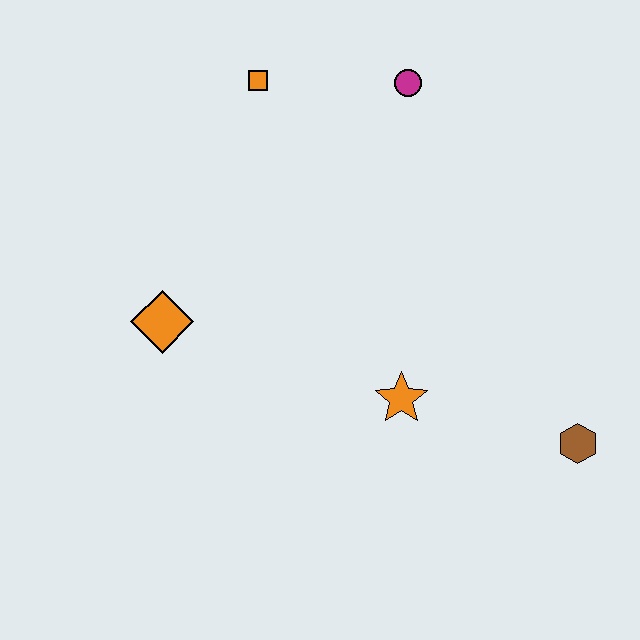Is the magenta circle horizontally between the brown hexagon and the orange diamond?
Yes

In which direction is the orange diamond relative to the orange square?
The orange diamond is below the orange square.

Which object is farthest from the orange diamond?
The brown hexagon is farthest from the orange diamond.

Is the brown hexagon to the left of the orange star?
No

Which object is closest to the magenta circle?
The orange square is closest to the magenta circle.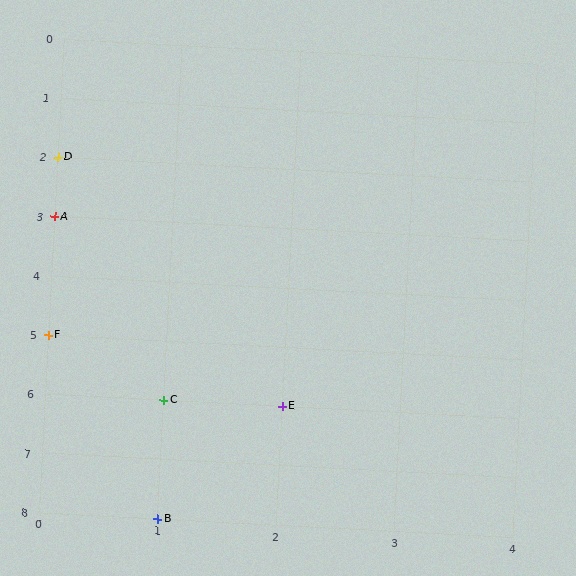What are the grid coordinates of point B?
Point B is at grid coordinates (1, 8).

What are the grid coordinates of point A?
Point A is at grid coordinates (0, 3).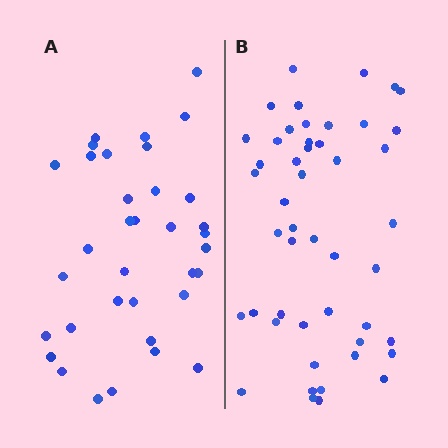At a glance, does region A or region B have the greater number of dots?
Region B (the right region) has more dots.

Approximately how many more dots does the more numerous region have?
Region B has approximately 15 more dots than region A.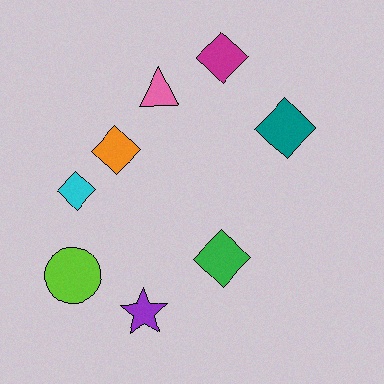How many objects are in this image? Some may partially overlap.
There are 8 objects.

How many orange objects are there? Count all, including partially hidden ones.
There is 1 orange object.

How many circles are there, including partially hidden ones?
There is 1 circle.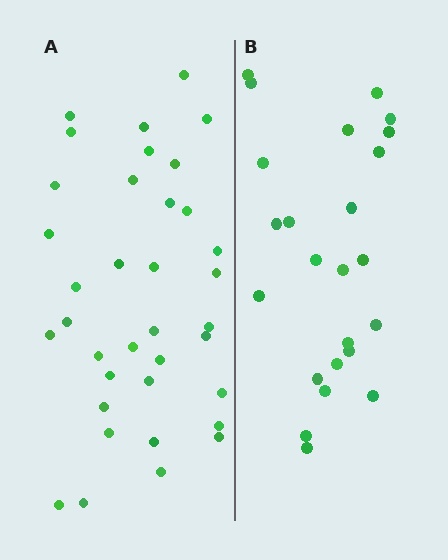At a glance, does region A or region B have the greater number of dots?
Region A (the left region) has more dots.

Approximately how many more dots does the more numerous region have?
Region A has roughly 12 or so more dots than region B.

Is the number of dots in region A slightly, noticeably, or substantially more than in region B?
Region A has substantially more. The ratio is roughly 1.5 to 1.